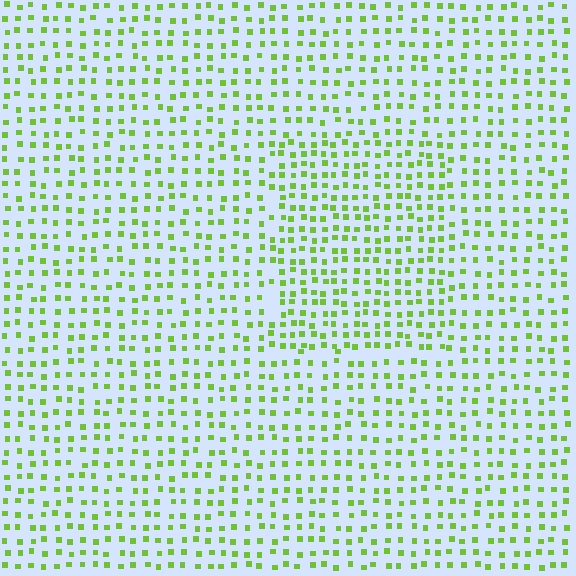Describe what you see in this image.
The image contains small lime elements arranged at two different densities. A rectangle-shaped region is visible where the elements are more densely packed than the surrounding area.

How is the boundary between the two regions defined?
The boundary is defined by a change in element density (approximately 1.4x ratio). All elements are the same color, size, and shape.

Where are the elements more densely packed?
The elements are more densely packed inside the rectangle boundary.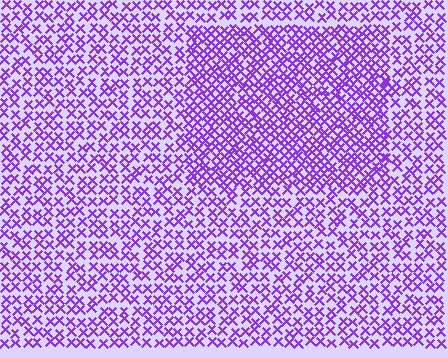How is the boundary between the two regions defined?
The boundary is defined by a change in element density (approximately 1.7x ratio). All elements are the same color, size, and shape.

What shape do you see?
I see a rectangle.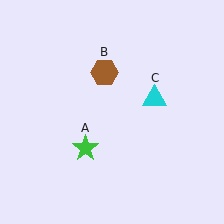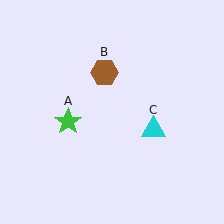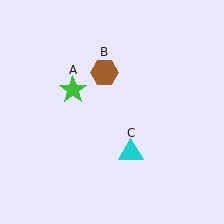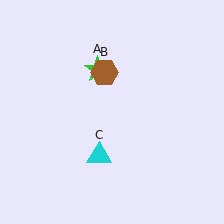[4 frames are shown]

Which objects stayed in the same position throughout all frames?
Brown hexagon (object B) remained stationary.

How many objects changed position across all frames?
2 objects changed position: green star (object A), cyan triangle (object C).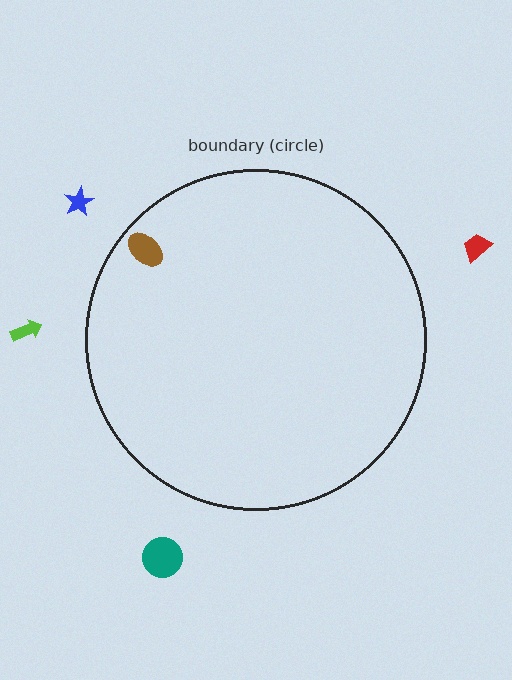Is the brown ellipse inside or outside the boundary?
Inside.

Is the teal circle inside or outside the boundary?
Outside.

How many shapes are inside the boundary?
1 inside, 4 outside.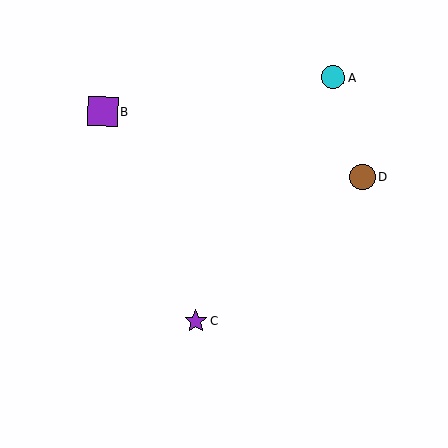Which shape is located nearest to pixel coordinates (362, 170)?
The brown circle (labeled D) at (363, 177) is nearest to that location.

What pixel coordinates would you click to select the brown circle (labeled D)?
Click at (363, 177) to select the brown circle D.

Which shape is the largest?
The purple square (labeled B) is the largest.